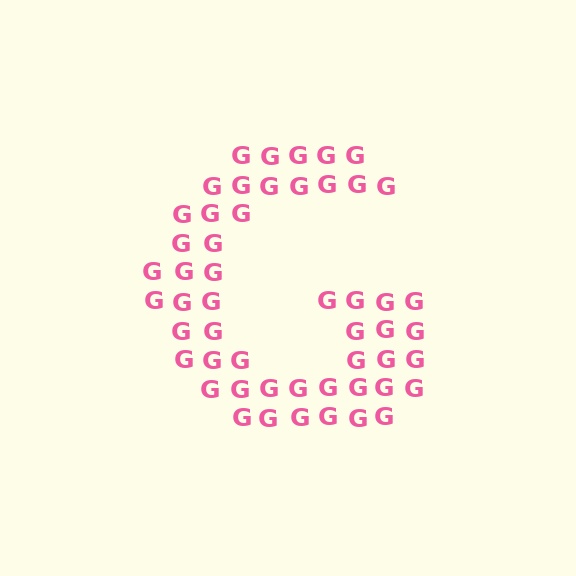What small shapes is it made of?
It is made of small letter G's.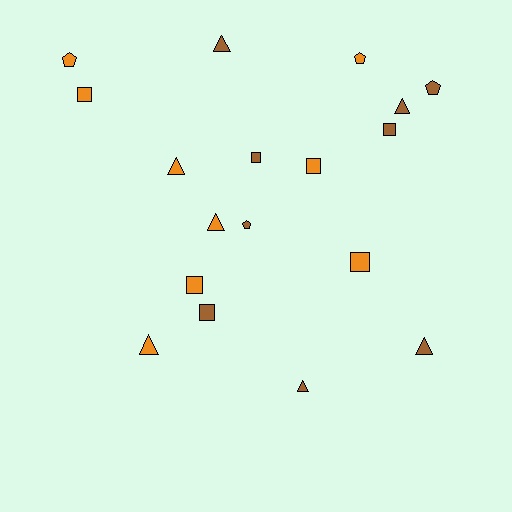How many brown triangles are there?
There are 4 brown triangles.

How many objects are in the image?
There are 18 objects.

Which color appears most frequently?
Brown, with 9 objects.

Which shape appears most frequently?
Square, with 7 objects.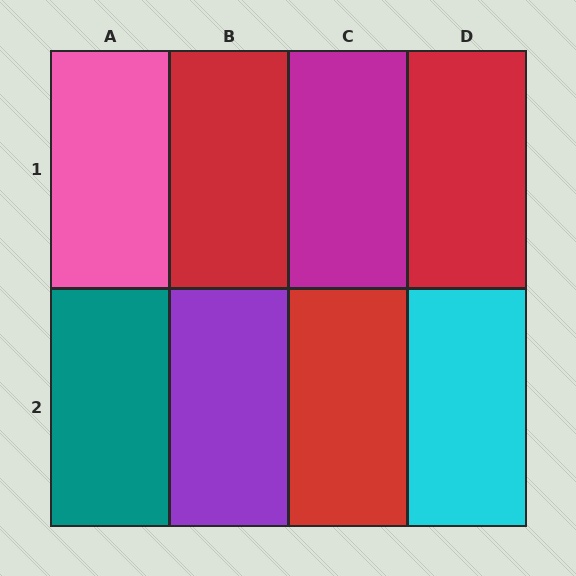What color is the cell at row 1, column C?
Magenta.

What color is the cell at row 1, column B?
Red.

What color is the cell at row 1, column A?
Pink.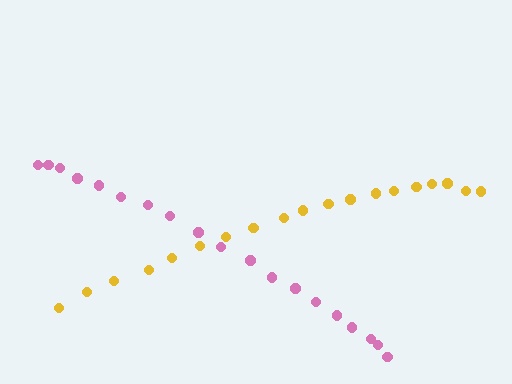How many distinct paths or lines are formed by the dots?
There are 2 distinct paths.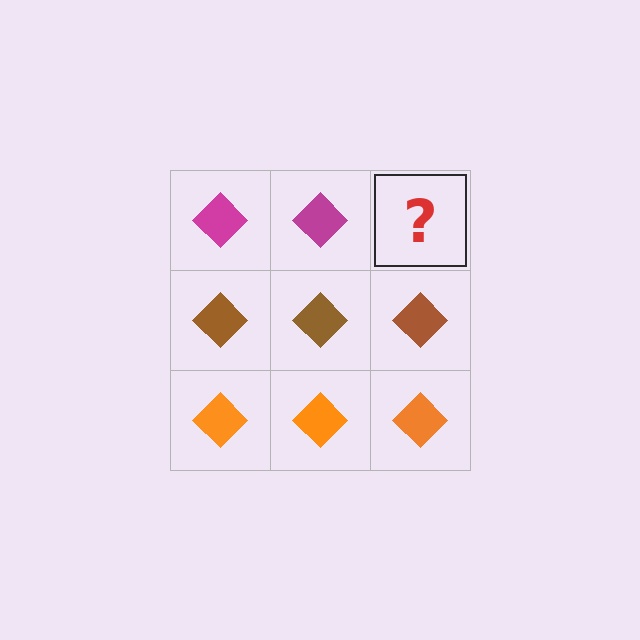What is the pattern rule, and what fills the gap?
The rule is that each row has a consistent color. The gap should be filled with a magenta diamond.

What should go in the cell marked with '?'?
The missing cell should contain a magenta diamond.